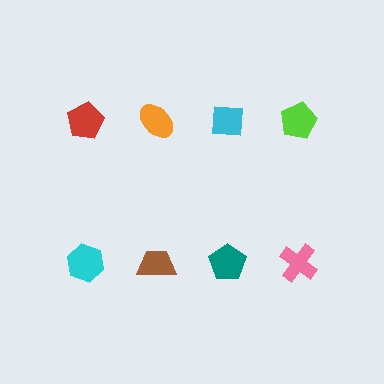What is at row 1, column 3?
A cyan square.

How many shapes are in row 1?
4 shapes.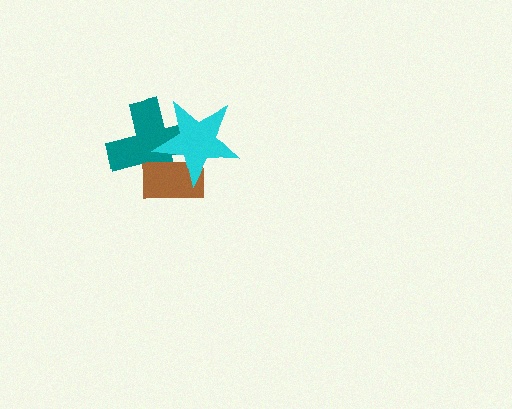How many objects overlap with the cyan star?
2 objects overlap with the cyan star.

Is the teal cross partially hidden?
Yes, it is partially covered by another shape.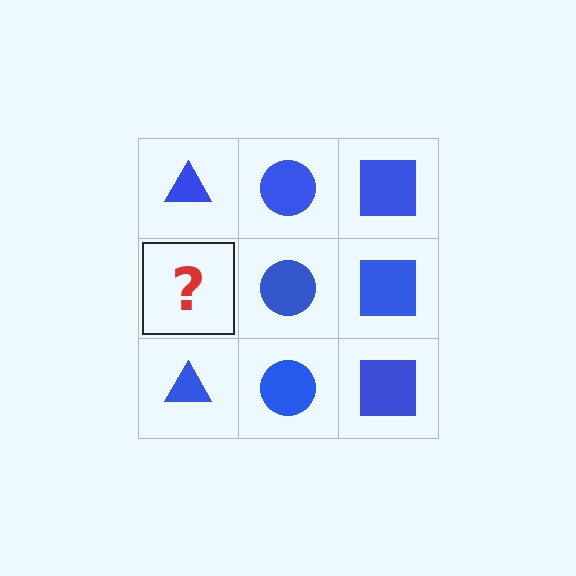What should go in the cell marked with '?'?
The missing cell should contain a blue triangle.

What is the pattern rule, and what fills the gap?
The rule is that each column has a consistent shape. The gap should be filled with a blue triangle.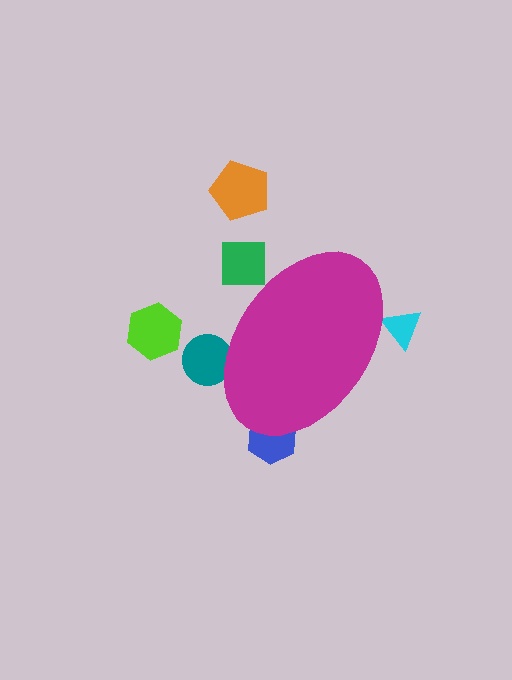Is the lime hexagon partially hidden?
No, the lime hexagon is fully visible.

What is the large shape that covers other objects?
A magenta ellipse.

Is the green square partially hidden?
Yes, the green square is partially hidden behind the magenta ellipse.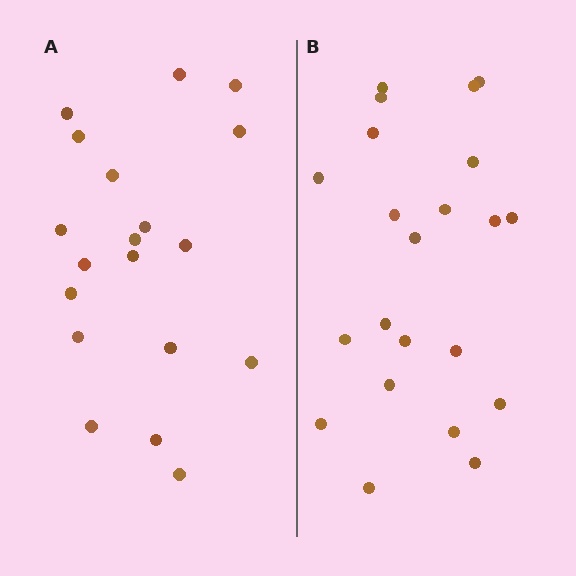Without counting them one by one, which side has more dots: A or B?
Region B (the right region) has more dots.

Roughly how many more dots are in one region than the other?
Region B has just a few more — roughly 2 or 3 more dots than region A.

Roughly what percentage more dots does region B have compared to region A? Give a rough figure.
About 15% more.